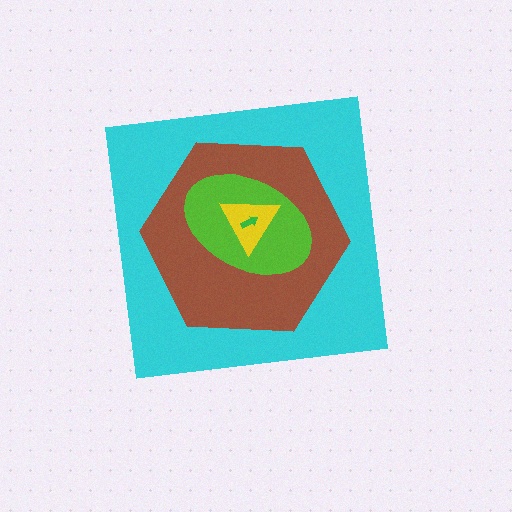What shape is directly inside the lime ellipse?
The yellow triangle.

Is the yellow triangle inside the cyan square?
Yes.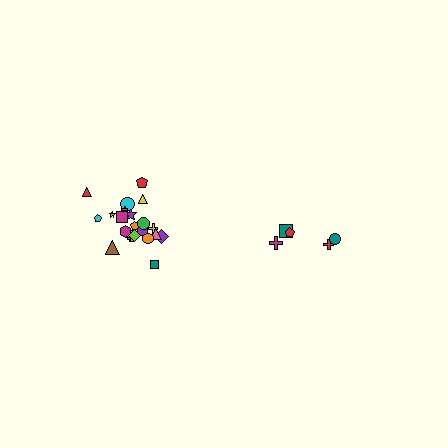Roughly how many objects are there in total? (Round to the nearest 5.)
Roughly 25 objects in total.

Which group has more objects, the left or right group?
The left group.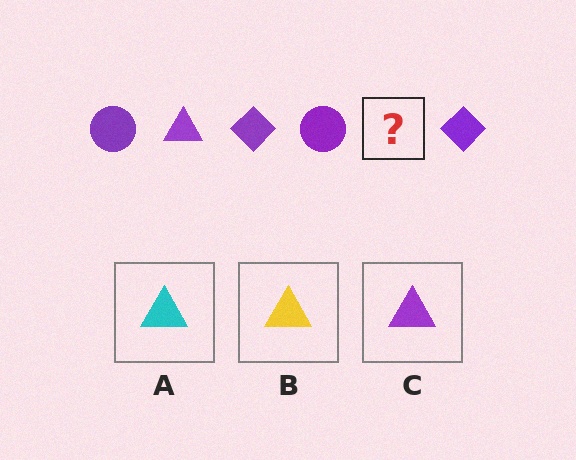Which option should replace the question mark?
Option C.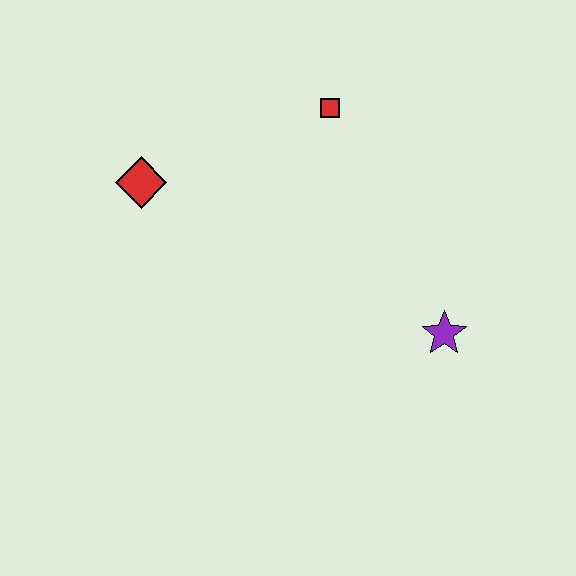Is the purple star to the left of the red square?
No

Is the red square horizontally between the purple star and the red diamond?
Yes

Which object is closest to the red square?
The red diamond is closest to the red square.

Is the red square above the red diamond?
Yes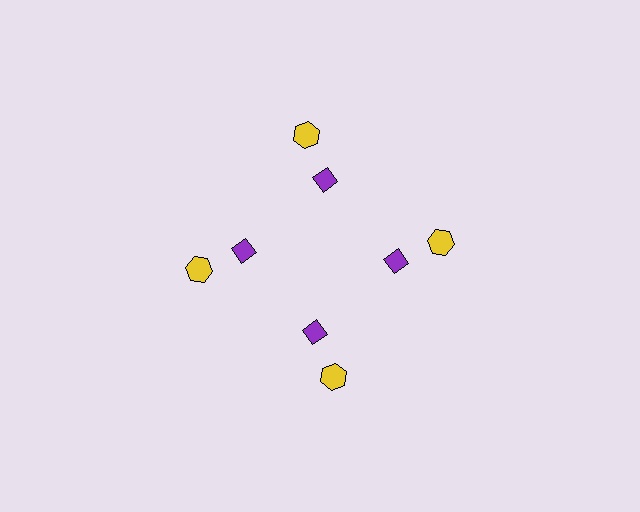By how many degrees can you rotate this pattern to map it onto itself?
The pattern maps onto itself every 90 degrees of rotation.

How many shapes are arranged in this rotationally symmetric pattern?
There are 8 shapes, arranged in 4 groups of 2.